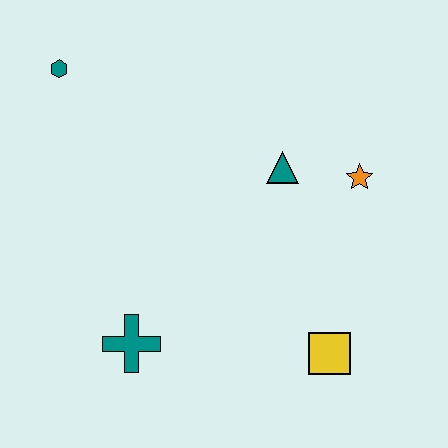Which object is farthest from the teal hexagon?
The yellow square is farthest from the teal hexagon.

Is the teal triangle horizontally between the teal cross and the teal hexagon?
No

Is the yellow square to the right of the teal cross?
Yes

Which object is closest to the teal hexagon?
The teal triangle is closest to the teal hexagon.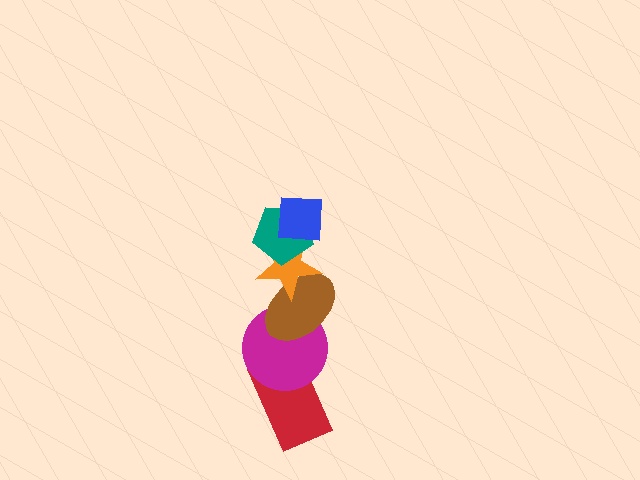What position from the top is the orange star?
The orange star is 3rd from the top.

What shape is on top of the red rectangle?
The magenta circle is on top of the red rectangle.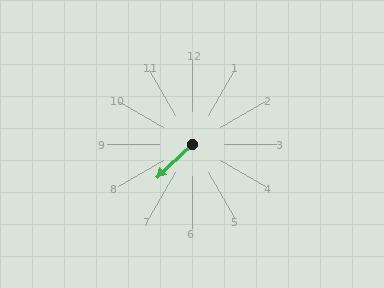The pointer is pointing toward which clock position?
Roughly 8 o'clock.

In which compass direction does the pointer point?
Southwest.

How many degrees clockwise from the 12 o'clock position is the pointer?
Approximately 227 degrees.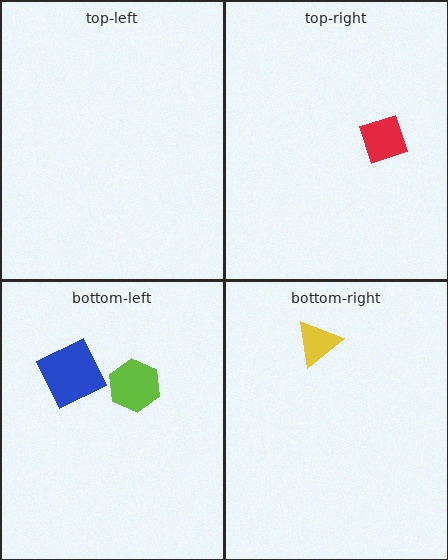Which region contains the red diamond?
The top-right region.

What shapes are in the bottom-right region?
The yellow triangle.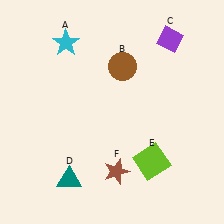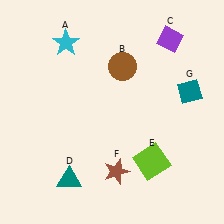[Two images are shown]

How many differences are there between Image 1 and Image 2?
There is 1 difference between the two images.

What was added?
A teal diamond (G) was added in Image 2.